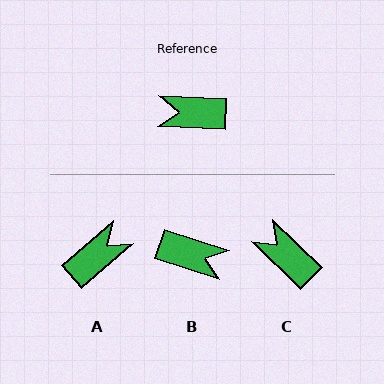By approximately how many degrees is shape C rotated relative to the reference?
Approximately 42 degrees clockwise.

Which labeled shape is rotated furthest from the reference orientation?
B, about 164 degrees away.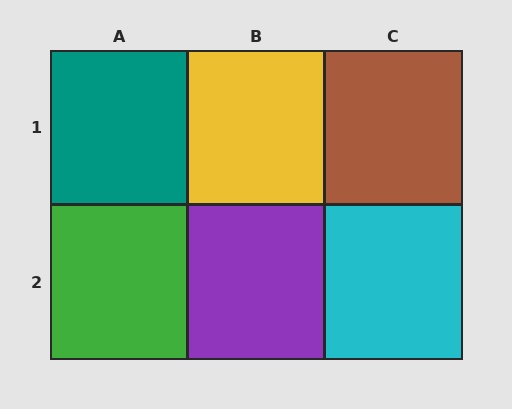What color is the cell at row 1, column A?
Teal.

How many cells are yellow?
1 cell is yellow.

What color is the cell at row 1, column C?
Brown.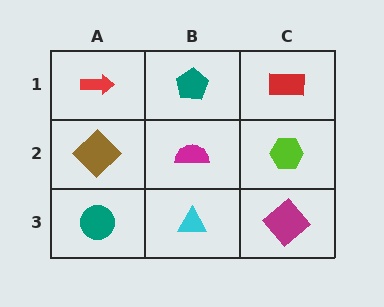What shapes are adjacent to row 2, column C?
A red rectangle (row 1, column C), a magenta diamond (row 3, column C), a magenta semicircle (row 2, column B).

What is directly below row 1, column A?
A brown diamond.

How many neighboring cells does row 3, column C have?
2.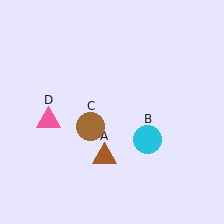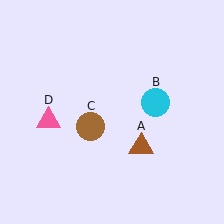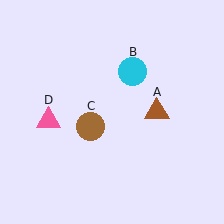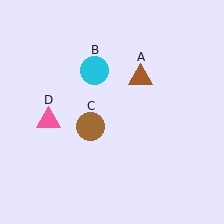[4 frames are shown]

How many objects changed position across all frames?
2 objects changed position: brown triangle (object A), cyan circle (object B).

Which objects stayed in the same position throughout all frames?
Brown circle (object C) and pink triangle (object D) remained stationary.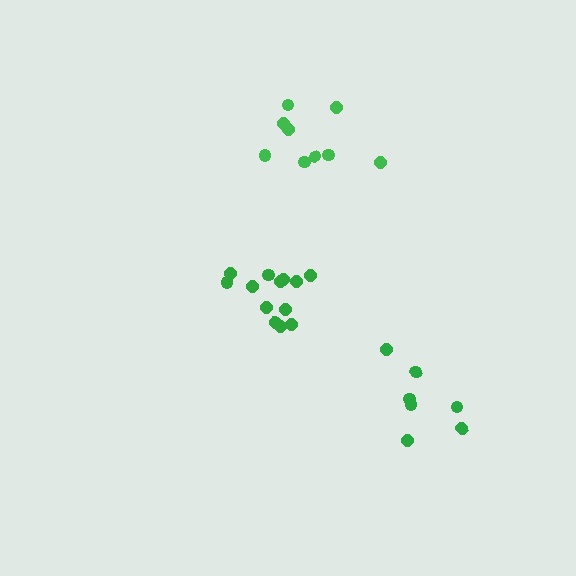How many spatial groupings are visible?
There are 3 spatial groupings.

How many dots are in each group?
Group 1: 13 dots, Group 2: 9 dots, Group 3: 7 dots (29 total).